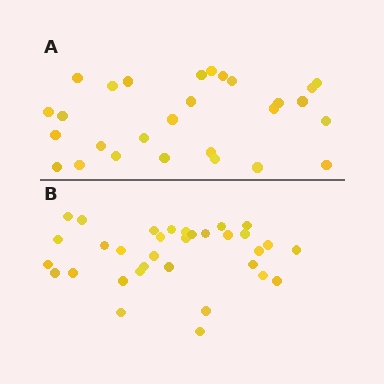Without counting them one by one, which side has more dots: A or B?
Region B (the bottom region) has more dots.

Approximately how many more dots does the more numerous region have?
Region B has about 5 more dots than region A.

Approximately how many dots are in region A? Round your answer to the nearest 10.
About 30 dots. (The exact count is 28, which rounds to 30.)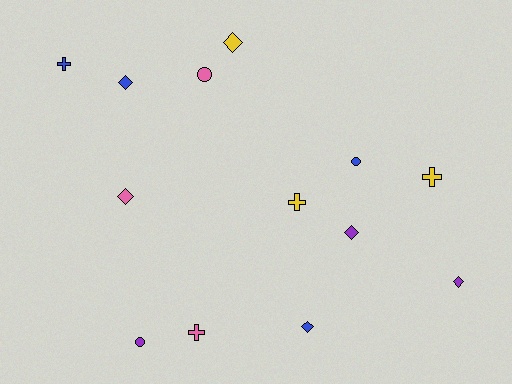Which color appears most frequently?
Blue, with 4 objects.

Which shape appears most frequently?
Diamond, with 6 objects.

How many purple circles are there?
There is 1 purple circle.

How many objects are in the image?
There are 13 objects.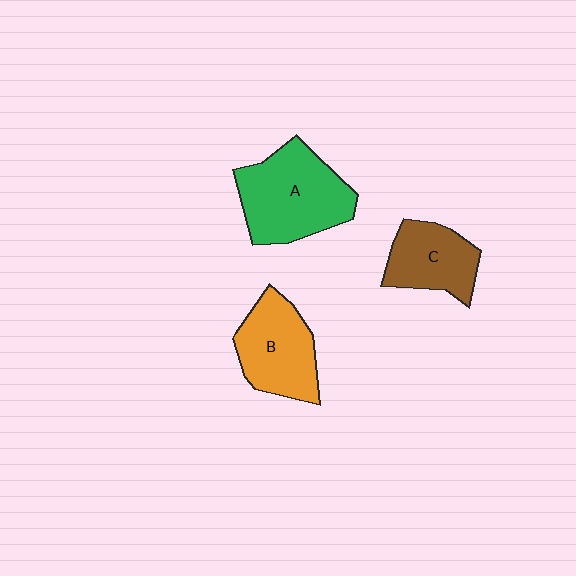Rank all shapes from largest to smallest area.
From largest to smallest: A (green), B (orange), C (brown).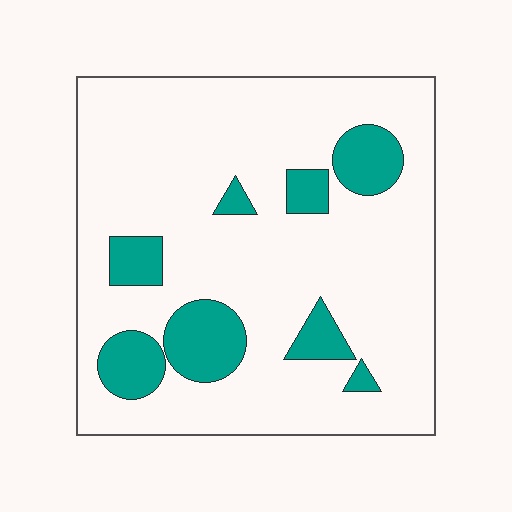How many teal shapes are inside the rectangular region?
8.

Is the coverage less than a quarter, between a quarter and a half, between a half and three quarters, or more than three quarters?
Less than a quarter.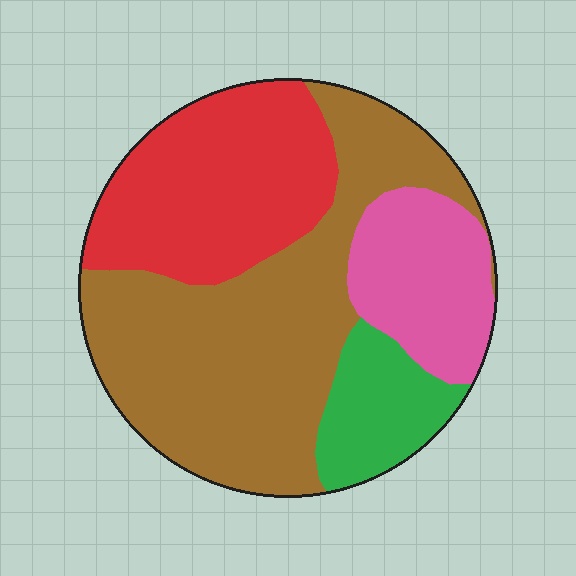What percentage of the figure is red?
Red takes up about one quarter (1/4) of the figure.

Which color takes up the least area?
Green, at roughly 10%.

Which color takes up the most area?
Brown, at roughly 45%.